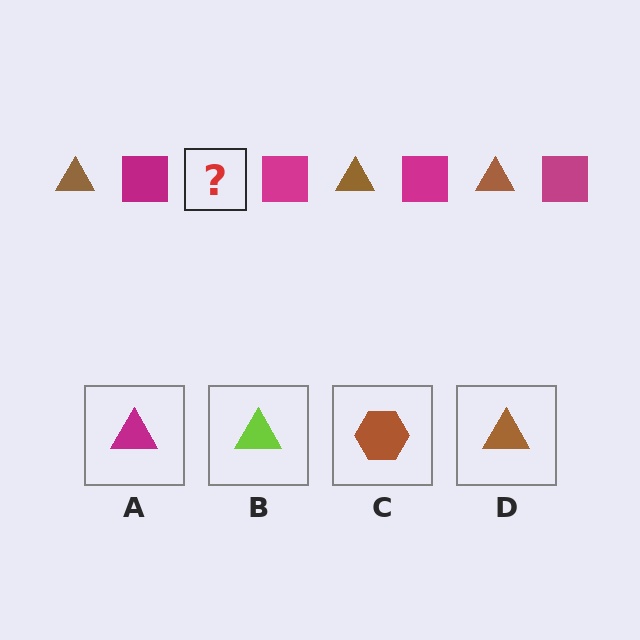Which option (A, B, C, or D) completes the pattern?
D.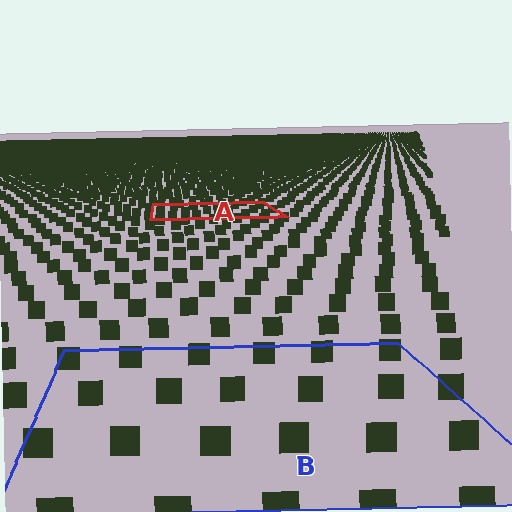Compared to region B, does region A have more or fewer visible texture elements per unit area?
Region A has more texture elements per unit area — they are packed more densely because it is farther away.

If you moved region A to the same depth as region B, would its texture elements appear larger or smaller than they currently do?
They would appear larger. At a closer depth, the same texture elements are projected at a bigger on-screen size.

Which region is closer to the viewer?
Region B is closer. The texture elements there are larger and more spread out.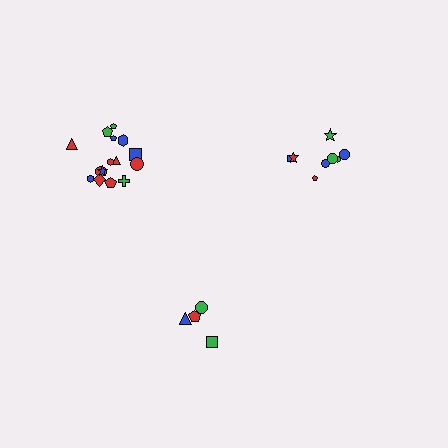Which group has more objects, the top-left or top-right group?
The top-left group.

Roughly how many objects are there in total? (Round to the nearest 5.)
Roughly 25 objects in total.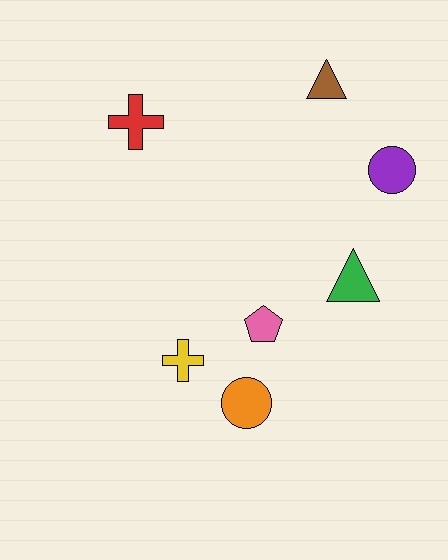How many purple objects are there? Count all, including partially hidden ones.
There is 1 purple object.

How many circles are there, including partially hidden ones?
There are 2 circles.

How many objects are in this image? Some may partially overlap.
There are 7 objects.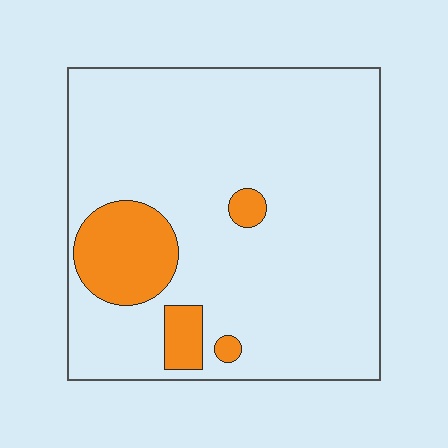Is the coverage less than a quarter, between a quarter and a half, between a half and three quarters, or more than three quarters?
Less than a quarter.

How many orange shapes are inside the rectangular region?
4.